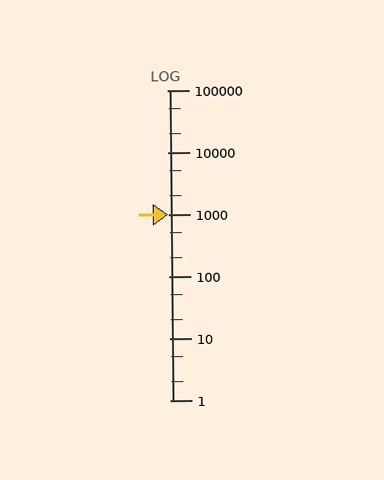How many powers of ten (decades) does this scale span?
The scale spans 5 decades, from 1 to 100000.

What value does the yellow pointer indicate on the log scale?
The pointer indicates approximately 1000.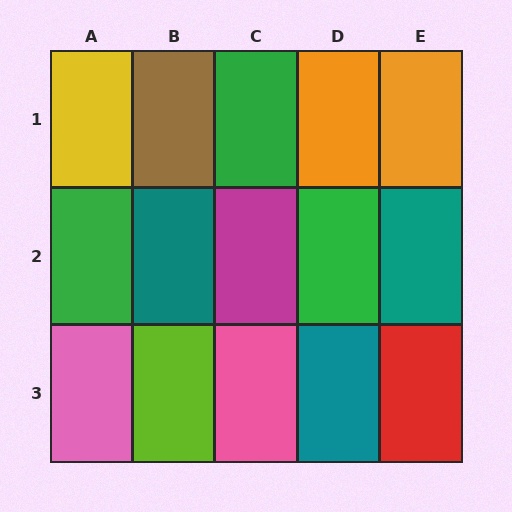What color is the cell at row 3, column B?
Lime.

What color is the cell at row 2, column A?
Green.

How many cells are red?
1 cell is red.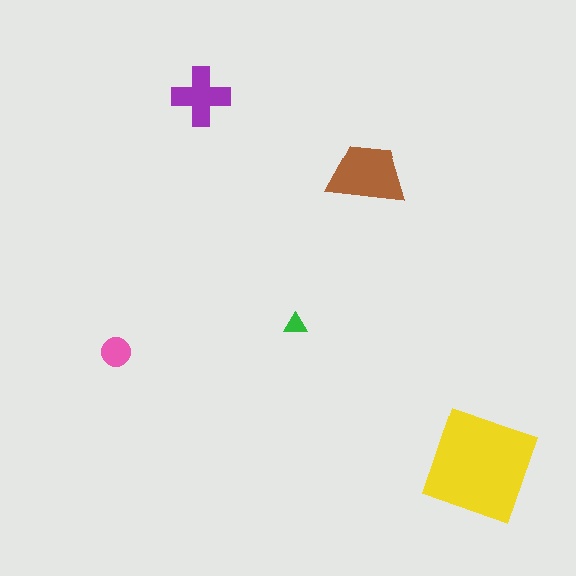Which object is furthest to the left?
The pink circle is leftmost.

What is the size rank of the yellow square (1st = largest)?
1st.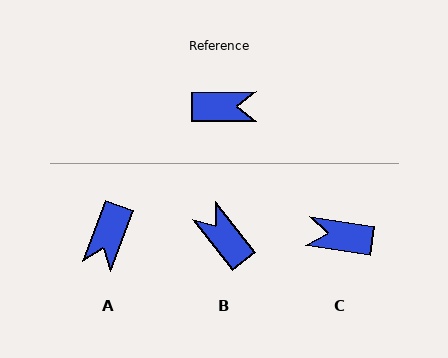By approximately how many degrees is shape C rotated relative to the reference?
Approximately 171 degrees counter-clockwise.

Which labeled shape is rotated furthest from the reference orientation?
C, about 171 degrees away.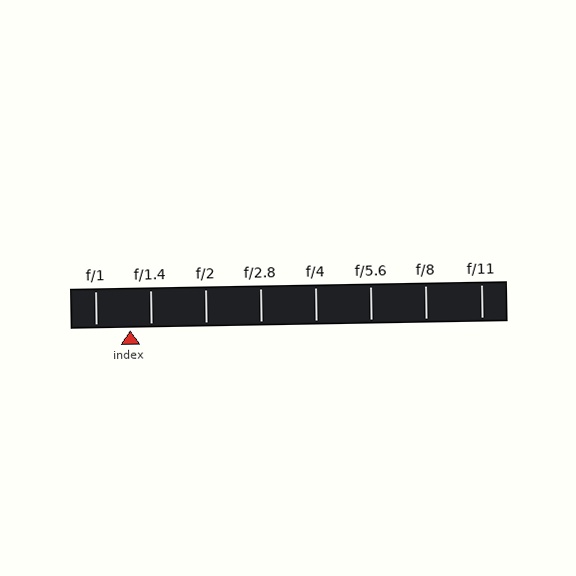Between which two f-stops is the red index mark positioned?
The index mark is between f/1 and f/1.4.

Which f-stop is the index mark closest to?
The index mark is closest to f/1.4.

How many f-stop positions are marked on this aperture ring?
There are 8 f-stop positions marked.